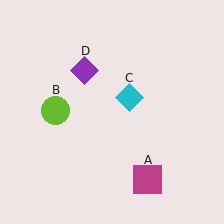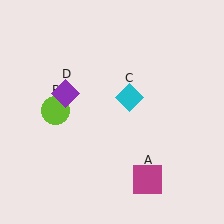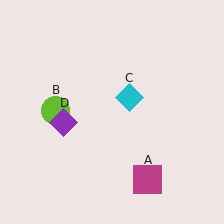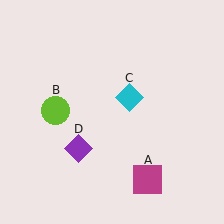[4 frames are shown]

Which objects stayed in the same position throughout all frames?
Magenta square (object A) and lime circle (object B) and cyan diamond (object C) remained stationary.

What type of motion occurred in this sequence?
The purple diamond (object D) rotated counterclockwise around the center of the scene.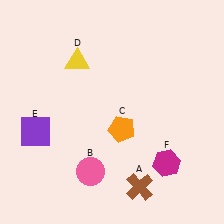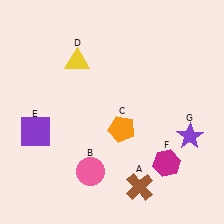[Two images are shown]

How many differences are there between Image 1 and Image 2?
There is 1 difference between the two images.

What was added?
A purple star (G) was added in Image 2.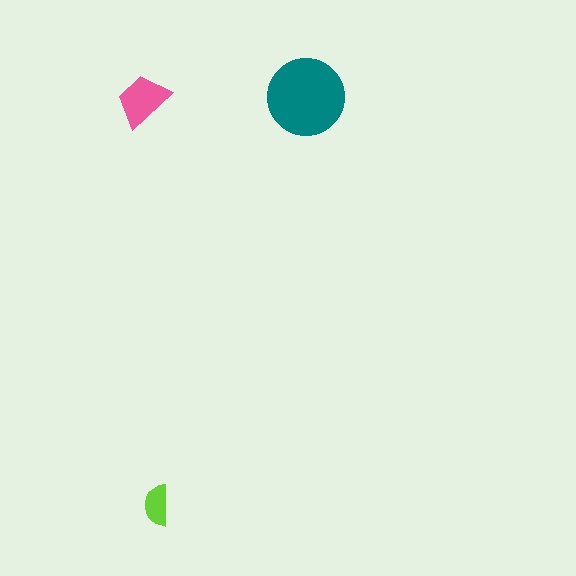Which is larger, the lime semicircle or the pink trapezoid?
The pink trapezoid.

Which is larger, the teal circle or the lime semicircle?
The teal circle.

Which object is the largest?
The teal circle.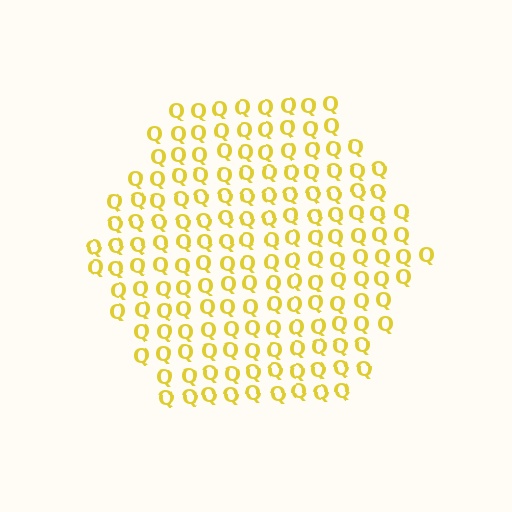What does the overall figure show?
The overall figure shows a hexagon.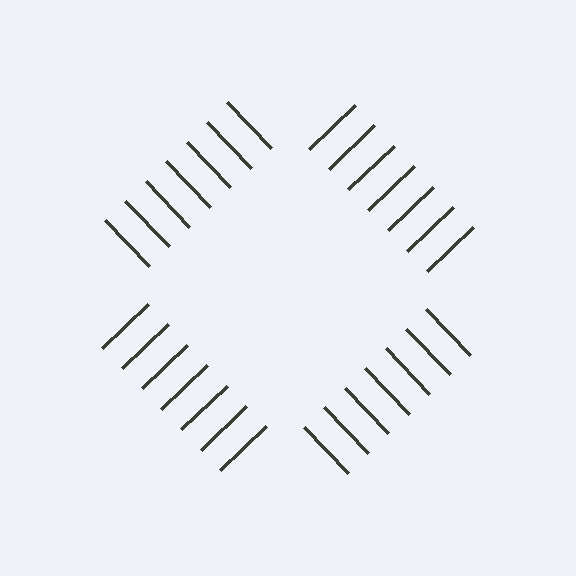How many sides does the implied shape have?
4 sides — the line-ends trace a square.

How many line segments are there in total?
28 — 7 along each of the 4 edges.